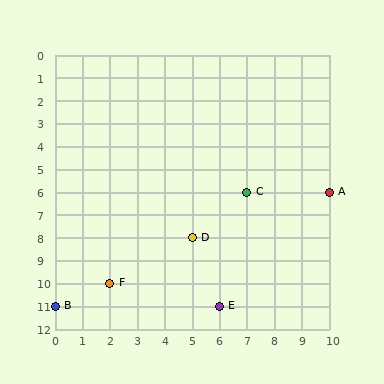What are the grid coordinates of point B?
Point B is at grid coordinates (0, 11).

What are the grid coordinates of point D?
Point D is at grid coordinates (5, 8).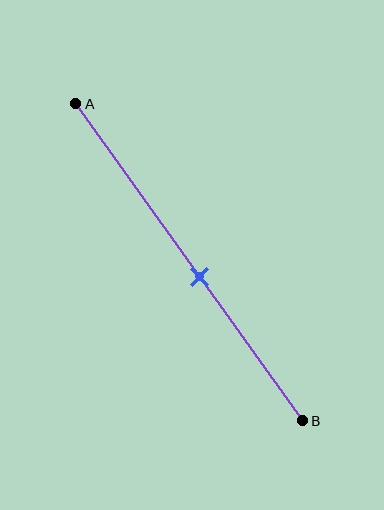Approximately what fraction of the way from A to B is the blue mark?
The blue mark is approximately 55% of the way from A to B.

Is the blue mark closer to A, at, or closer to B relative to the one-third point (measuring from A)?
The blue mark is closer to point B than the one-third point of segment AB.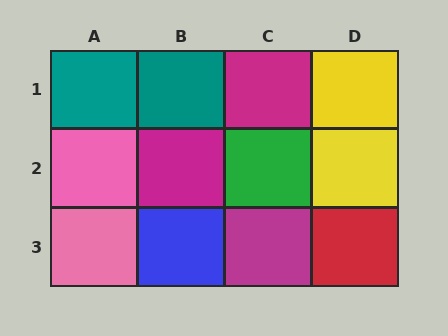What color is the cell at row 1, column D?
Yellow.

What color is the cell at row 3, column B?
Blue.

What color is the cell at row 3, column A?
Pink.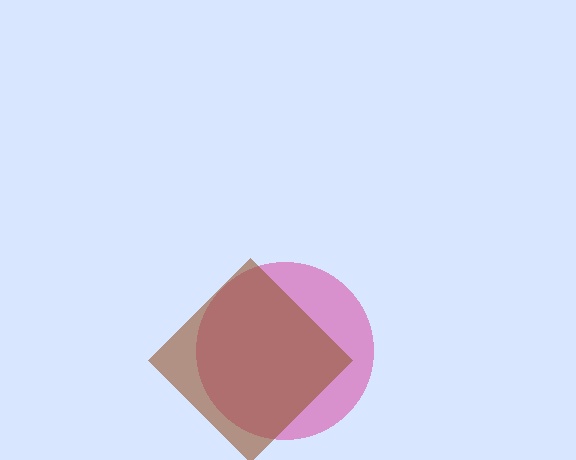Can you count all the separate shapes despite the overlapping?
Yes, there are 2 separate shapes.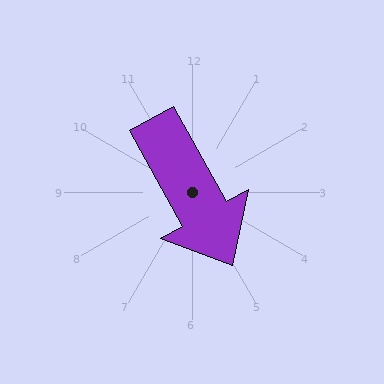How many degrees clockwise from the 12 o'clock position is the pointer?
Approximately 151 degrees.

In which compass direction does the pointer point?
Southeast.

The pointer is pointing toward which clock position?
Roughly 5 o'clock.